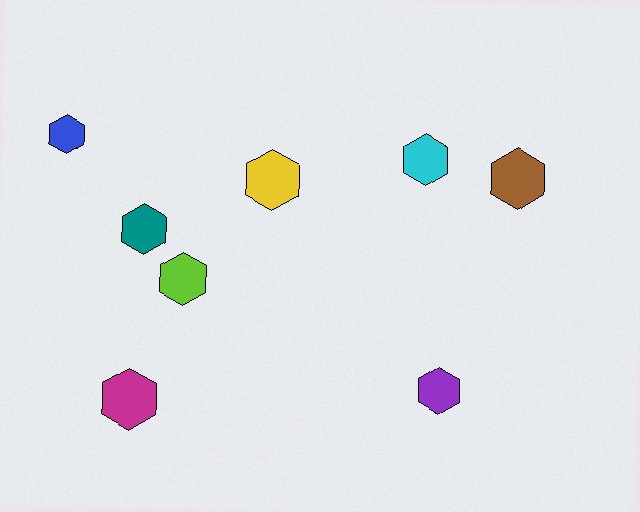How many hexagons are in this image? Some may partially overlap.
There are 8 hexagons.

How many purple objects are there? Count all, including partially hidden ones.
There is 1 purple object.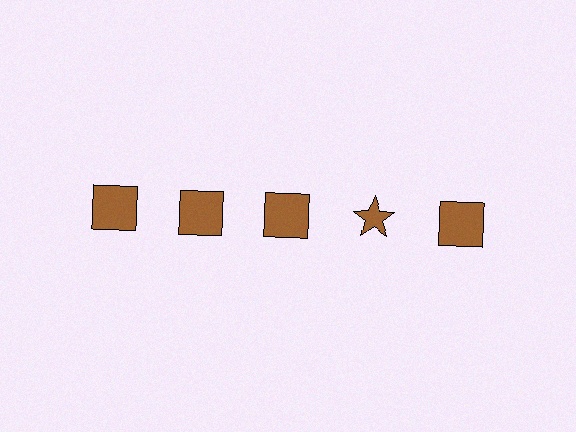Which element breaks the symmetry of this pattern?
The brown star in the top row, second from right column breaks the symmetry. All other shapes are brown squares.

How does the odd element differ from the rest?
It has a different shape: star instead of square.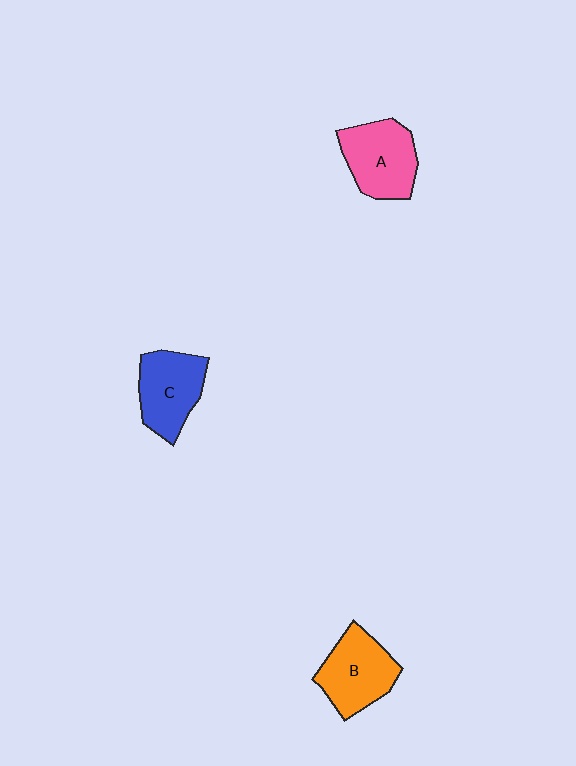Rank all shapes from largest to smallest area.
From largest to smallest: A (pink), B (orange), C (blue).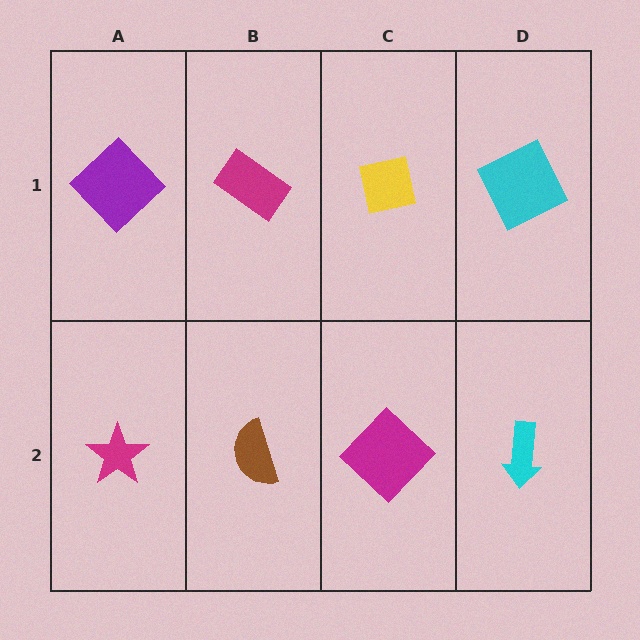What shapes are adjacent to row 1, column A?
A magenta star (row 2, column A), a magenta rectangle (row 1, column B).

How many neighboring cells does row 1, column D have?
2.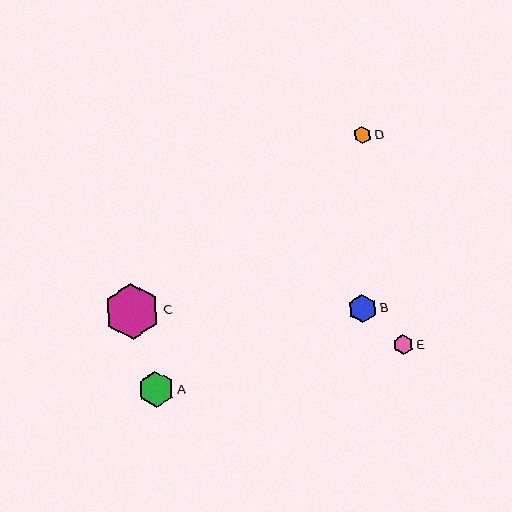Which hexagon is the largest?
Hexagon C is the largest with a size of approximately 55 pixels.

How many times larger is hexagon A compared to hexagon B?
Hexagon A is approximately 1.3 times the size of hexagon B.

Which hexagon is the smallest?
Hexagon D is the smallest with a size of approximately 17 pixels.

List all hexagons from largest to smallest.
From largest to smallest: C, A, B, E, D.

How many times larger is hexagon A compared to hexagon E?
Hexagon A is approximately 1.8 times the size of hexagon E.